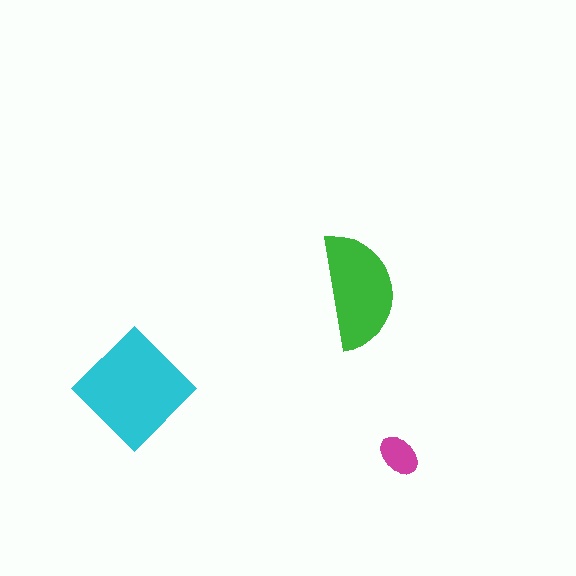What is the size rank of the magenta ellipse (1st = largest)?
3rd.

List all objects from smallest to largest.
The magenta ellipse, the green semicircle, the cyan diamond.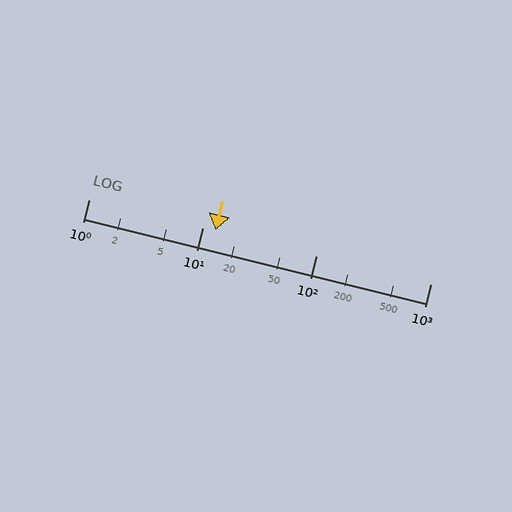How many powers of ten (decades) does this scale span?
The scale spans 3 decades, from 1 to 1000.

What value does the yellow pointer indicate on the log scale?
The pointer indicates approximately 13.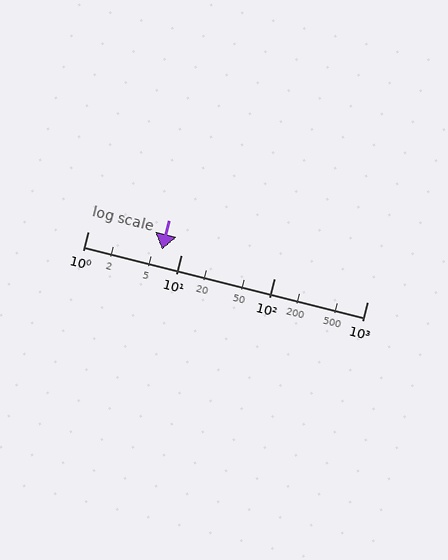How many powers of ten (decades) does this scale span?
The scale spans 3 decades, from 1 to 1000.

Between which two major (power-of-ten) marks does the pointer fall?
The pointer is between 1 and 10.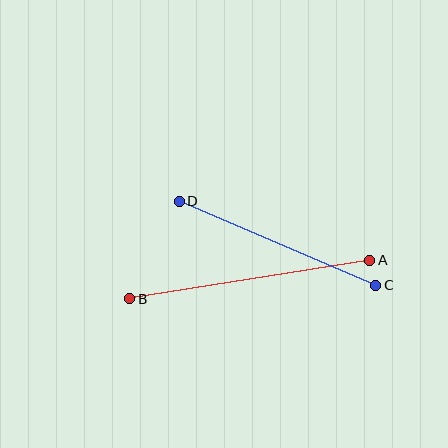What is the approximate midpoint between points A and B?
The midpoint is at approximately (250, 280) pixels.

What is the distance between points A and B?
The distance is approximately 243 pixels.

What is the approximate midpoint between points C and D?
The midpoint is at approximately (277, 243) pixels.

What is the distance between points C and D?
The distance is approximately 214 pixels.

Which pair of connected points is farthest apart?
Points A and B are farthest apart.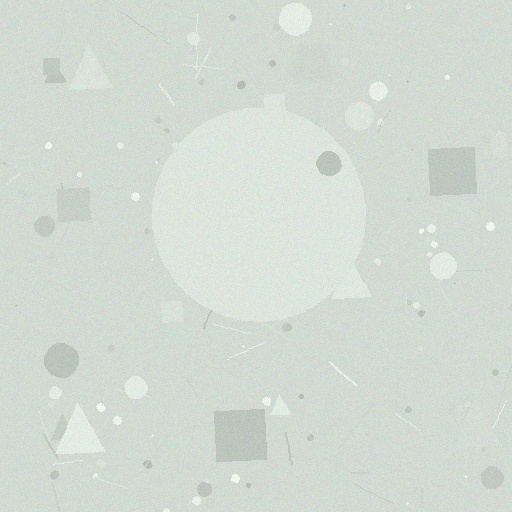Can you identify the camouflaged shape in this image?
The camouflaged shape is a circle.